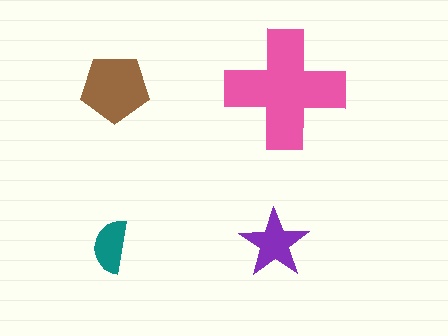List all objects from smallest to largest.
The teal semicircle, the purple star, the brown pentagon, the pink cross.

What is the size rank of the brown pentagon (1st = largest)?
2nd.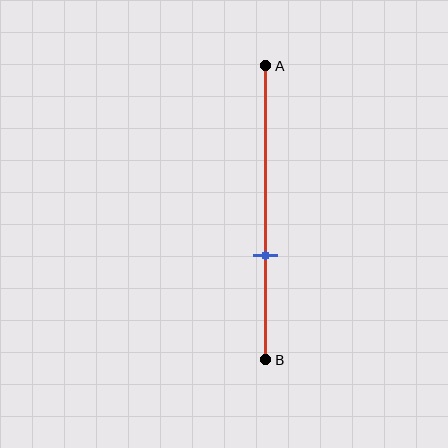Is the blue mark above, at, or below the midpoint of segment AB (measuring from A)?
The blue mark is below the midpoint of segment AB.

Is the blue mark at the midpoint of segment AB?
No, the mark is at about 65% from A, not at the 50% midpoint.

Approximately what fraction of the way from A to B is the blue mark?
The blue mark is approximately 65% of the way from A to B.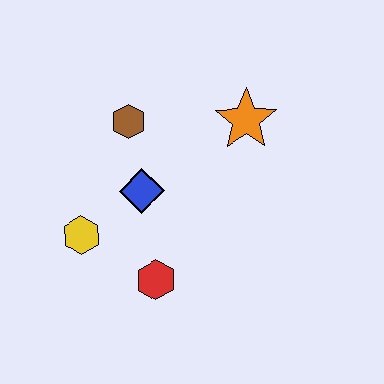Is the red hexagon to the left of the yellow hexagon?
No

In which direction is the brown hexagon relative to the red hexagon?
The brown hexagon is above the red hexagon.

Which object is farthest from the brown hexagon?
The red hexagon is farthest from the brown hexagon.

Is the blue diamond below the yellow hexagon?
No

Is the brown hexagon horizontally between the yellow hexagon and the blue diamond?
Yes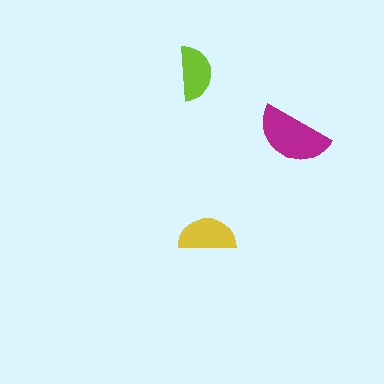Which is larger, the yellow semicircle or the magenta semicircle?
The magenta one.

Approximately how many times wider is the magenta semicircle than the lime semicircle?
About 1.5 times wider.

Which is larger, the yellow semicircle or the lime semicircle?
The yellow one.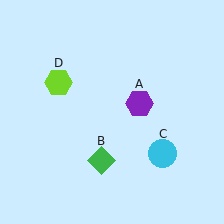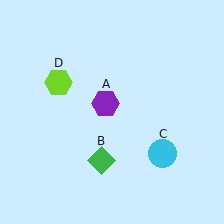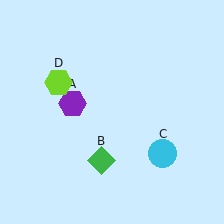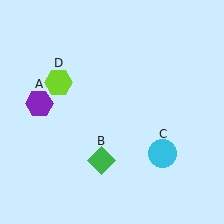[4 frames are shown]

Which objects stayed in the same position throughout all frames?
Green diamond (object B) and cyan circle (object C) and lime hexagon (object D) remained stationary.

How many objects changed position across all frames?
1 object changed position: purple hexagon (object A).